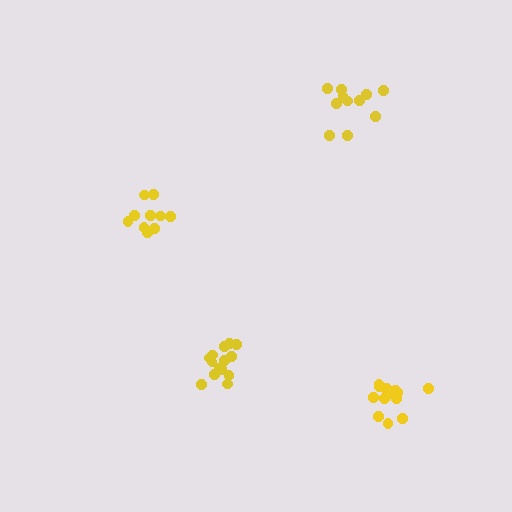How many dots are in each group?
Group 1: 11 dots, Group 2: 15 dots, Group 3: 10 dots, Group 4: 14 dots (50 total).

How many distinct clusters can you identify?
There are 4 distinct clusters.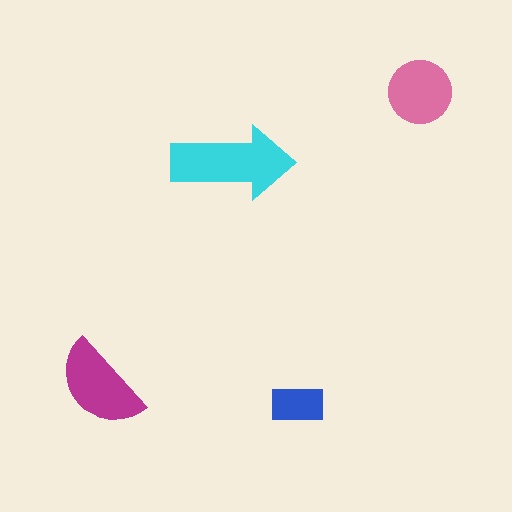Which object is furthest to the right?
The pink circle is rightmost.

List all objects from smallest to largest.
The blue rectangle, the pink circle, the magenta semicircle, the cyan arrow.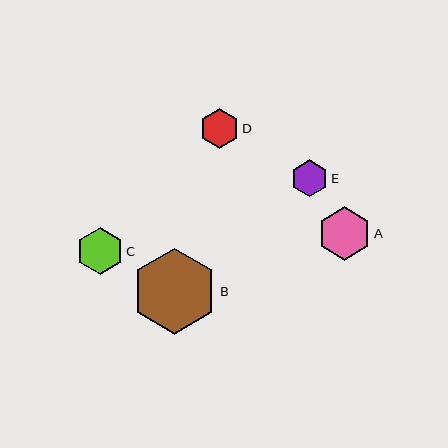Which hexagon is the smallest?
Hexagon E is the smallest with a size of approximately 37 pixels.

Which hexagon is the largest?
Hexagon B is the largest with a size of approximately 86 pixels.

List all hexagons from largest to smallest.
From largest to smallest: B, A, C, D, E.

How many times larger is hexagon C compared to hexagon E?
Hexagon C is approximately 1.3 times the size of hexagon E.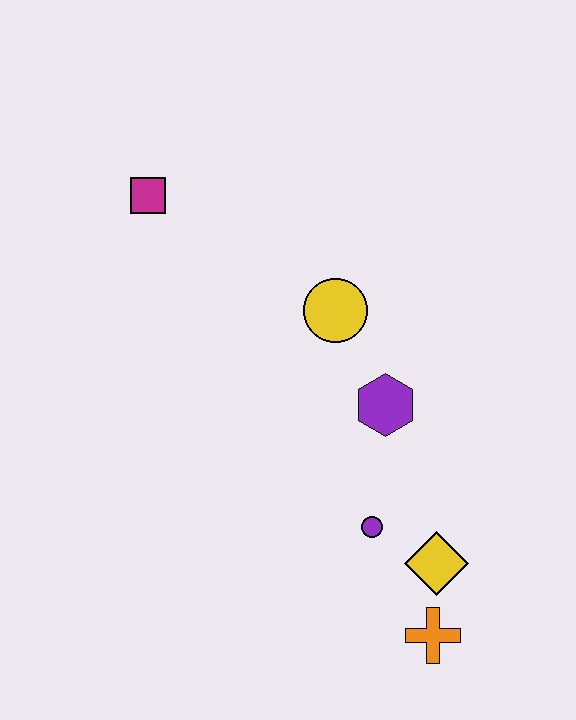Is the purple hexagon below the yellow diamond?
No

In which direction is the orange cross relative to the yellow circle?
The orange cross is below the yellow circle.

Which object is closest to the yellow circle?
The purple hexagon is closest to the yellow circle.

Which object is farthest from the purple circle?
The magenta square is farthest from the purple circle.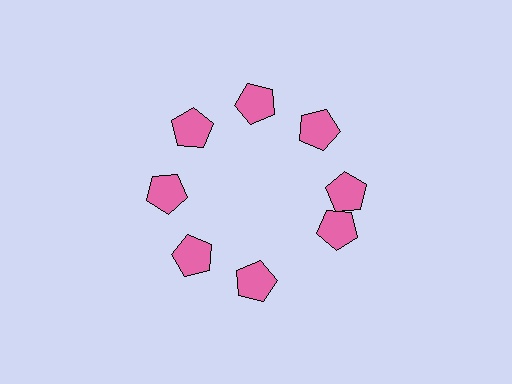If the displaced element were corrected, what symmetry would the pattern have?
It would have 8-fold rotational symmetry — the pattern would map onto itself every 45 degrees.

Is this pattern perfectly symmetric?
No. The 8 pink pentagons are arranged in a ring, but one element near the 4 o'clock position is rotated out of alignment along the ring, breaking the 8-fold rotational symmetry.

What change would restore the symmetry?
The symmetry would be restored by rotating it back into even spacing with its neighbors so that all 8 pentagons sit at equal angles and equal distance from the center.